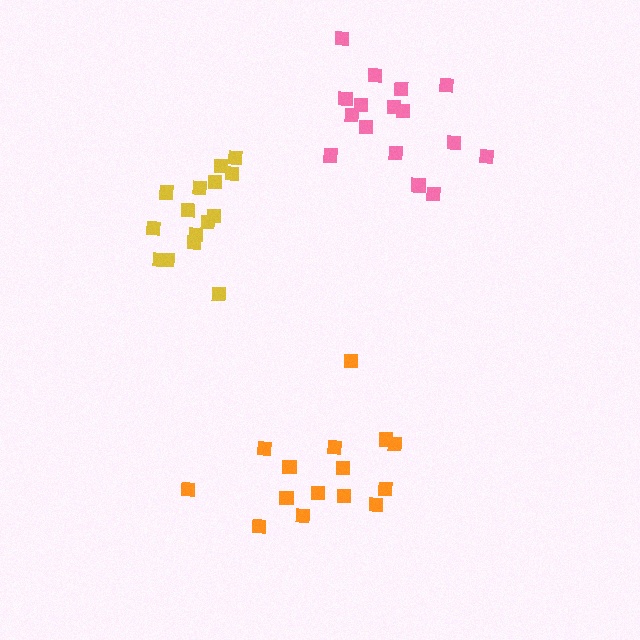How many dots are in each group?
Group 1: 15 dots, Group 2: 15 dots, Group 3: 16 dots (46 total).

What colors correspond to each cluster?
The clusters are colored: orange, yellow, pink.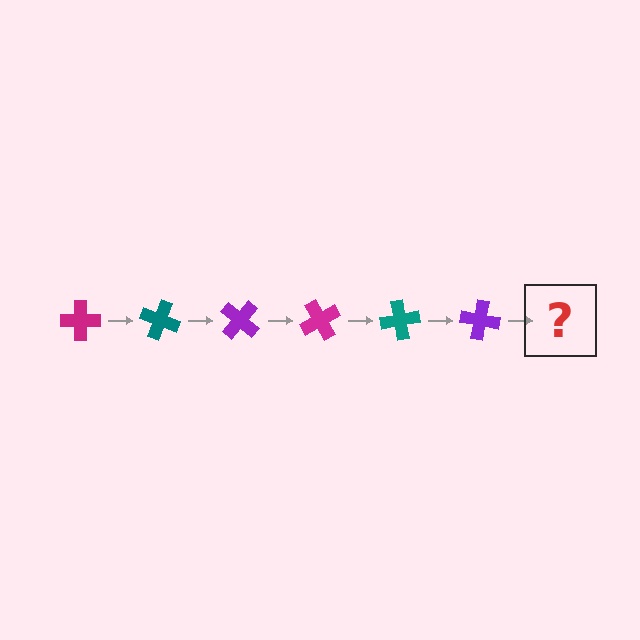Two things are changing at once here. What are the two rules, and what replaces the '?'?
The two rules are that it rotates 20 degrees each step and the color cycles through magenta, teal, and purple. The '?' should be a magenta cross, rotated 120 degrees from the start.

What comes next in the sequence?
The next element should be a magenta cross, rotated 120 degrees from the start.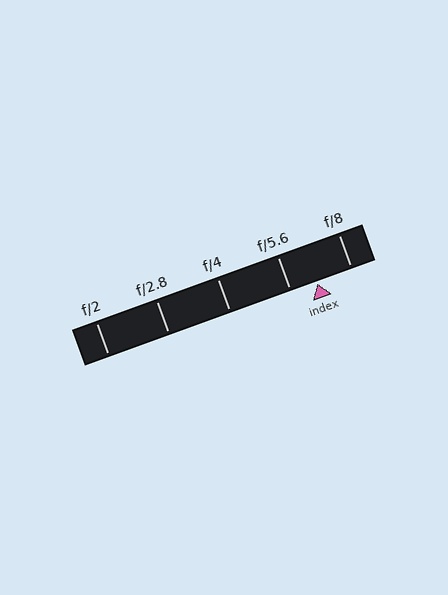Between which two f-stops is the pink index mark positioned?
The index mark is between f/5.6 and f/8.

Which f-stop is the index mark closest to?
The index mark is closest to f/5.6.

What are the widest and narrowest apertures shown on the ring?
The widest aperture shown is f/2 and the narrowest is f/8.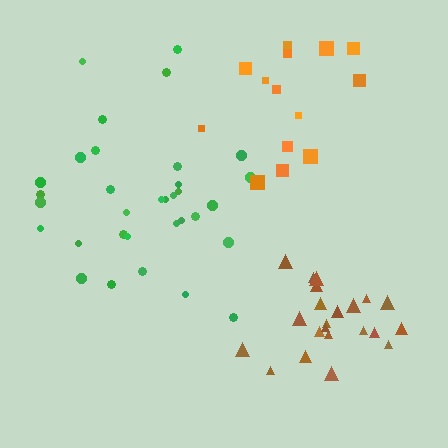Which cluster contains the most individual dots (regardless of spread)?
Green (33).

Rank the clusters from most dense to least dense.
brown, green, orange.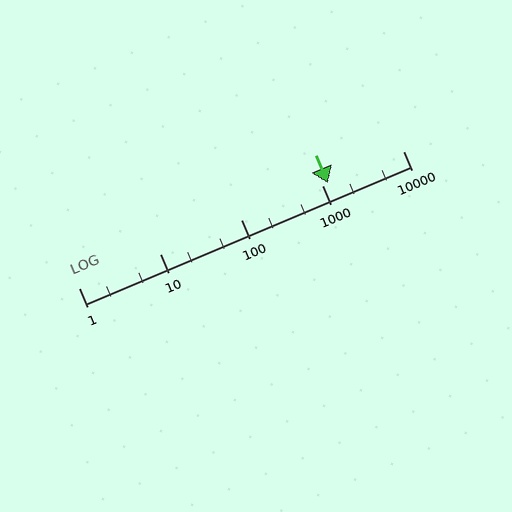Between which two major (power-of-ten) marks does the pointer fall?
The pointer is between 1000 and 10000.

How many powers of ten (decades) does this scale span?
The scale spans 4 decades, from 1 to 10000.